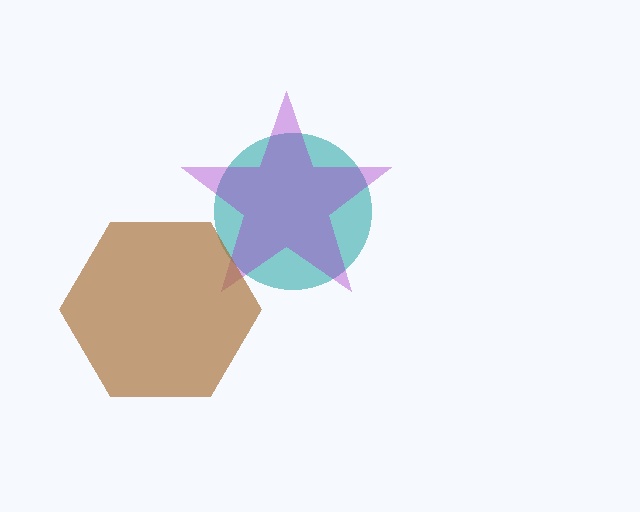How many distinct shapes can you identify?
There are 3 distinct shapes: a teal circle, a purple star, a brown hexagon.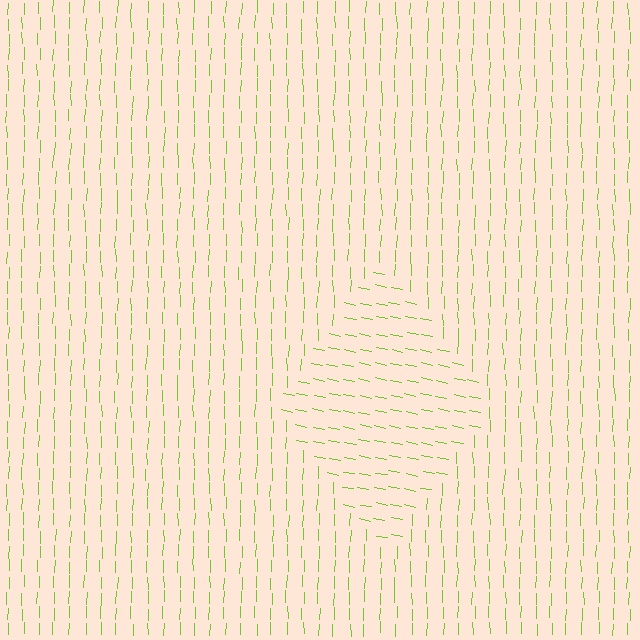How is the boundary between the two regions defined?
The boundary is defined purely by a change in line orientation (approximately 79 degrees difference). All lines are the same color and thickness.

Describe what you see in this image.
The image is filled with small lime line segments. A diamond region in the image has lines oriented differently from the surrounding lines, creating a visible texture boundary.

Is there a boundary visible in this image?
Yes, there is a texture boundary formed by a change in line orientation.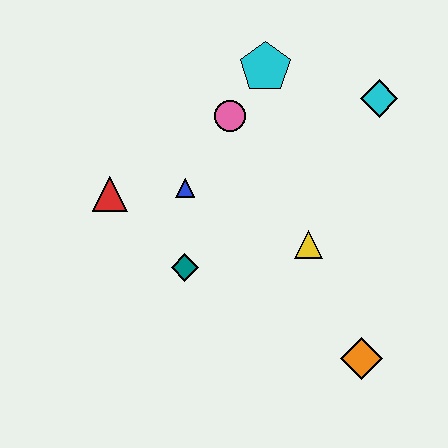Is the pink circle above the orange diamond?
Yes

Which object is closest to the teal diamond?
The blue triangle is closest to the teal diamond.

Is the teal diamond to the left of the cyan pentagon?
Yes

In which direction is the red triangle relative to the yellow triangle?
The red triangle is to the left of the yellow triangle.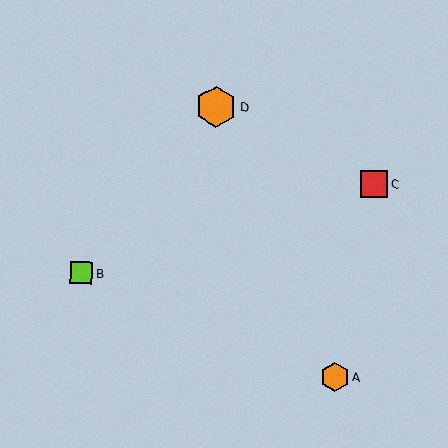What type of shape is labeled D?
Shape D is an orange hexagon.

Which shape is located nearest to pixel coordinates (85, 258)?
The lime square (labeled B) at (81, 273) is nearest to that location.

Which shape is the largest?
The orange hexagon (labeled D) is the largest.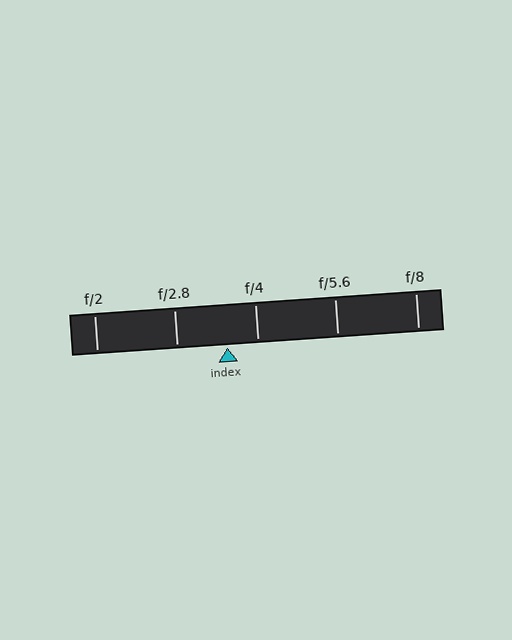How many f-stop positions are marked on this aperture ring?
There are 5 f-stop positions marked.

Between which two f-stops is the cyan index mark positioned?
The index mark is between f/2.8 and f/4.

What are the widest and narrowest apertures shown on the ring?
The widest aperture shown is f/2 and the narrowest is f/8.